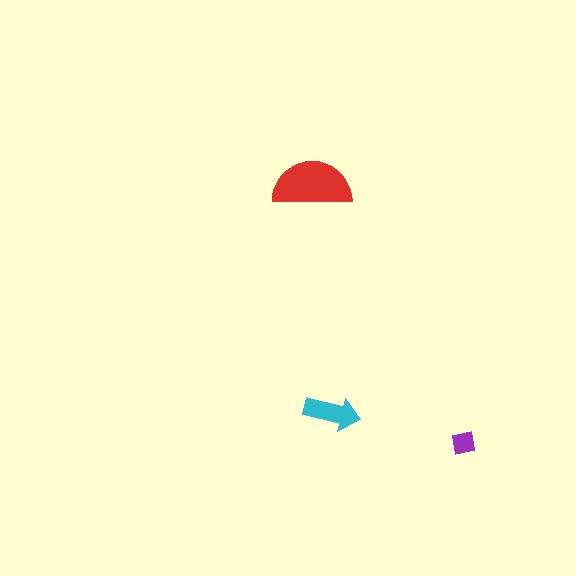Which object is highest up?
The red semicircle is topmost.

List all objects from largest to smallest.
The red semicircle, the cyan arrow, the purple square.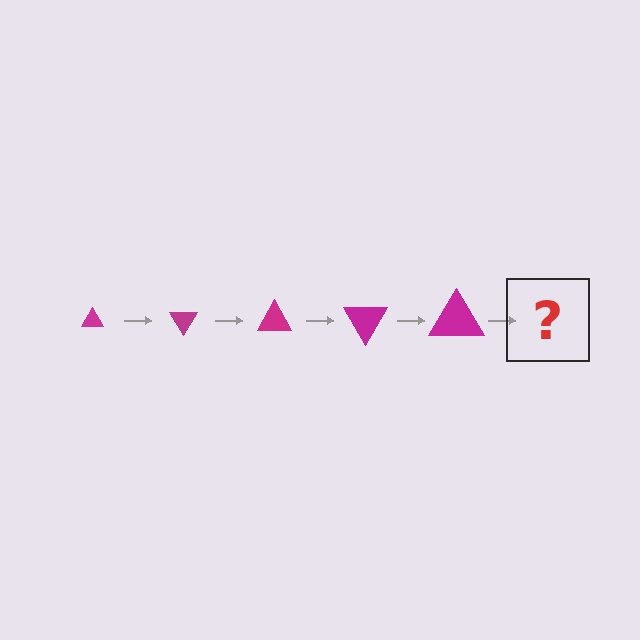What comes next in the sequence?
The next element should be a triangle, larger than the previous one and rotated 300 degrees from the start.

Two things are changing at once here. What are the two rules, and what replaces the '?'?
The two rules are that the triangle grows larger each step and it rotates 60 degrees each step. The '?' should be a triangle, larger than the previous one and rotated 300 degrees from the start.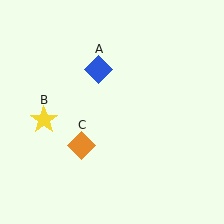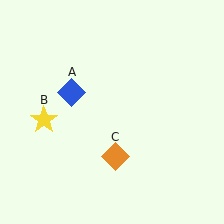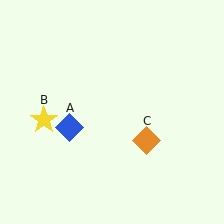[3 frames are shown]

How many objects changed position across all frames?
2 objects changed position: blue diamond (object A), orange diamond (object C).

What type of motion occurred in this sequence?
The blue diamond (object A), orange diamond (object C) rotated counterclockwise around the center of the scene.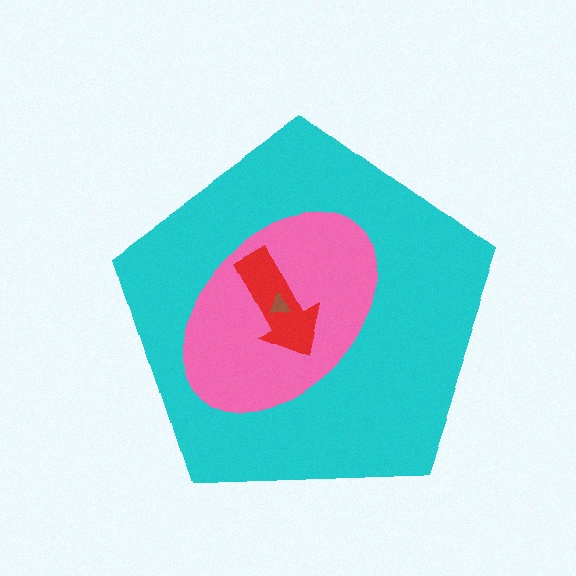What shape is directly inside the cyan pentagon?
The pink ellipse.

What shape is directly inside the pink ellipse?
The red arrow.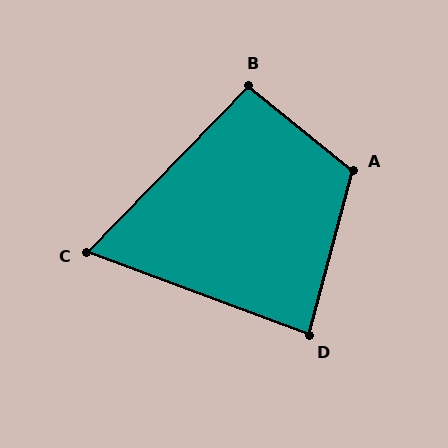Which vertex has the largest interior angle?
A, at approximately 114 degrees.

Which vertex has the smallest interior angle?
C, at approximately 66 degrees.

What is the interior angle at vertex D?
Approximately 85 degrees (acute).